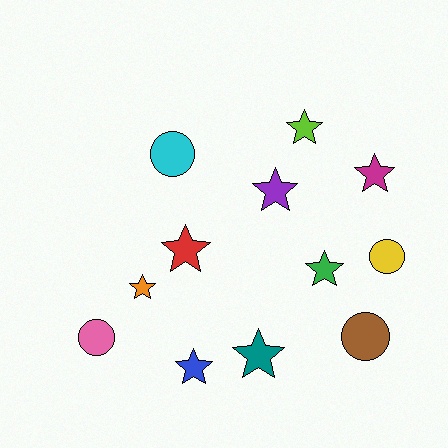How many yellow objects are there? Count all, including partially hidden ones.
There is 1 yellow object.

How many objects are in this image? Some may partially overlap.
There are 12 objects.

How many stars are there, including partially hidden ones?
There are 8 stars.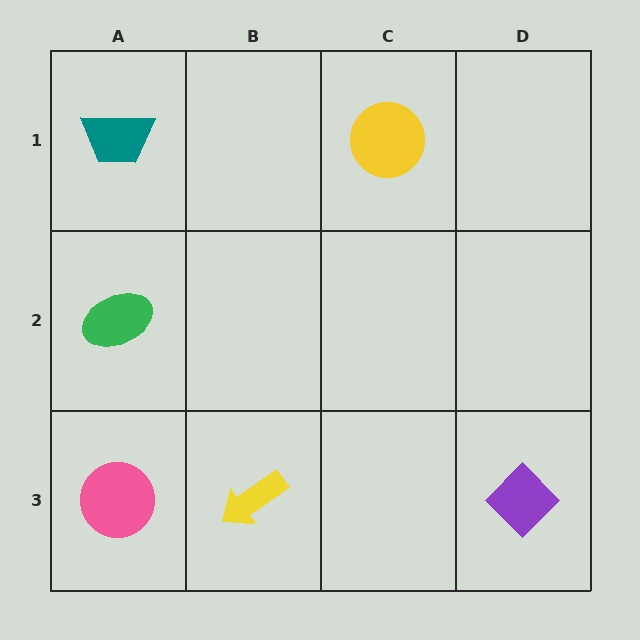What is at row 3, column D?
A purple diamond.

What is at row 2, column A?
A green ellipse.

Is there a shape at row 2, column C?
No, that cell is empty.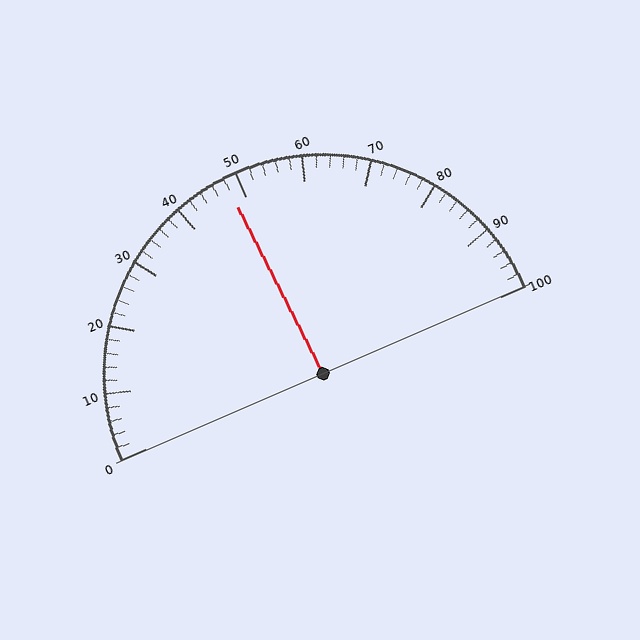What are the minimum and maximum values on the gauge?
The gauge ranges from 0 to 100.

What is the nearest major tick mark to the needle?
The nearest major tick mark is 50.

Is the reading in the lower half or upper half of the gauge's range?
The reading is in the lower half of the range (0 to 100).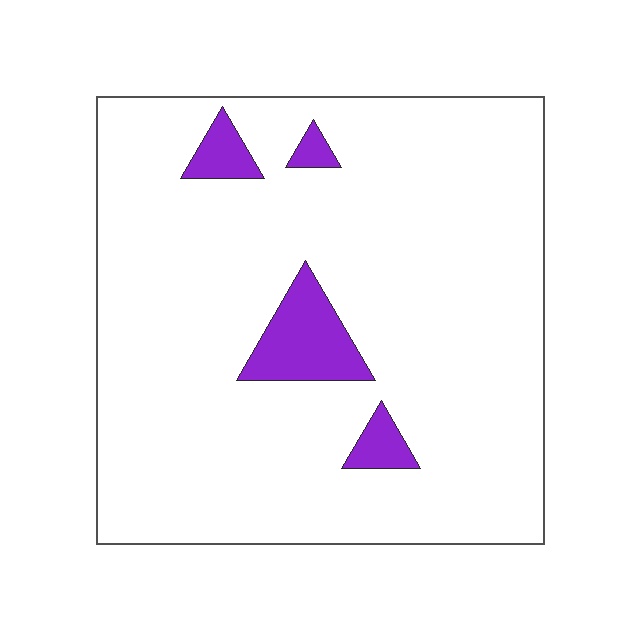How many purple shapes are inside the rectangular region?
4.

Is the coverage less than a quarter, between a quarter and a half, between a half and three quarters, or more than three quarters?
Less than a quarter.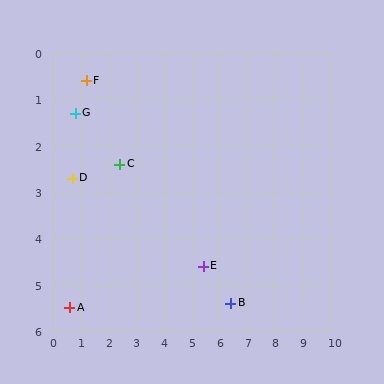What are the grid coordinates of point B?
Point B is at approximately (6.4, 5.4).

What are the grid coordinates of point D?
Point D is at approximately (0.7, 2.7).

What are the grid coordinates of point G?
Point G is at approximately (0.8, 1.3).